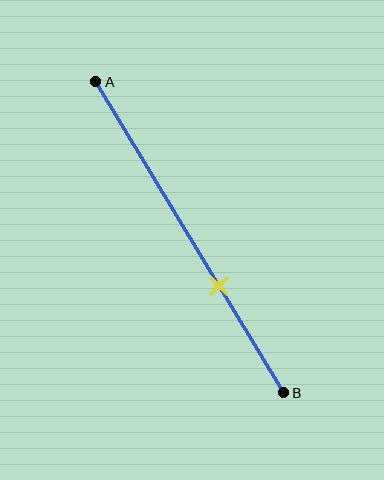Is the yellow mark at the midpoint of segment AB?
No, the mark is at about 65% from A, not at the 50% midpoint.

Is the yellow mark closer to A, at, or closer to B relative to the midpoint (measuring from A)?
The yellow mark is closer to point B than the midpoint of segment AB.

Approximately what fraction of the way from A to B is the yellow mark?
The yellow mark is approximately 65% of the way from A to B.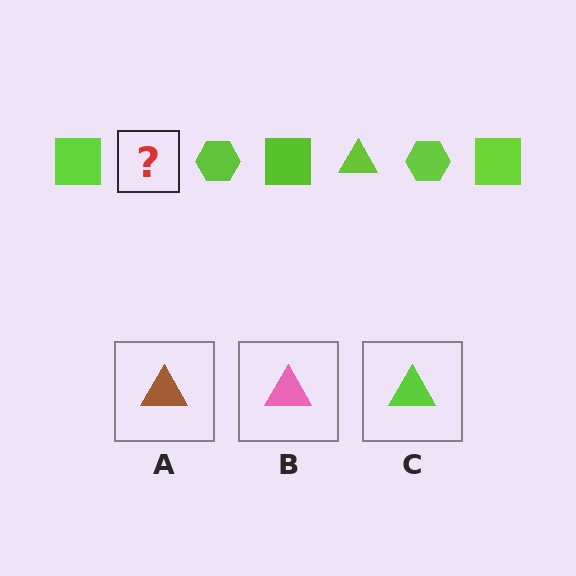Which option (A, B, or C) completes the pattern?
C.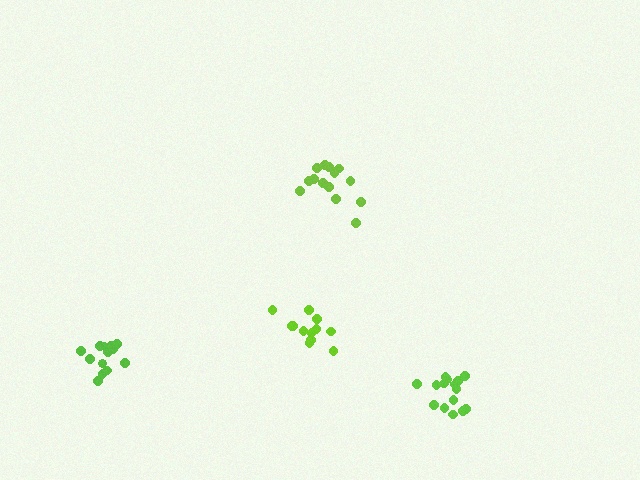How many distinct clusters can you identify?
There are 4 distinct clusters.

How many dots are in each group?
Group 1: 13 dots, Group 2: 13 dots, Group 3: 14 dots, Group 4: 15 dots (55 total).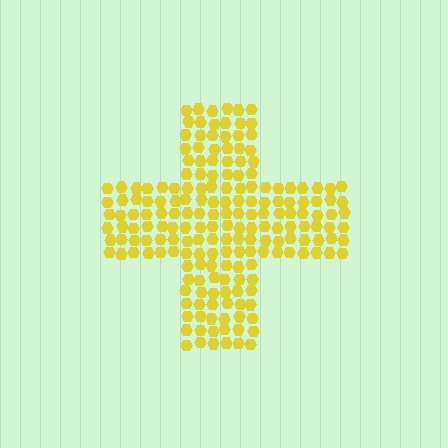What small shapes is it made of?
It is made of small hexagons.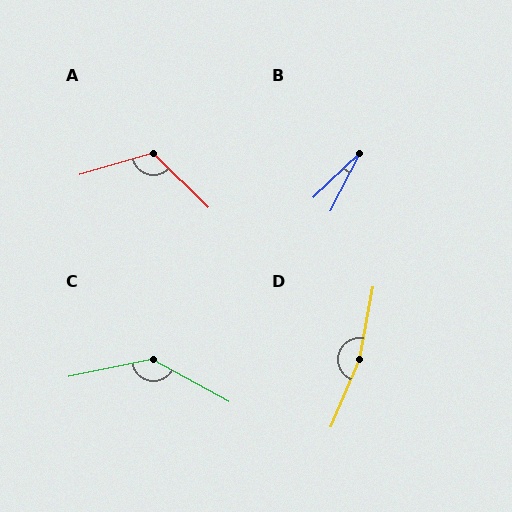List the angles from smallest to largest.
B (20°), A (119°), C (140°), D (168°).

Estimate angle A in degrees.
Approximately 119 degrees.